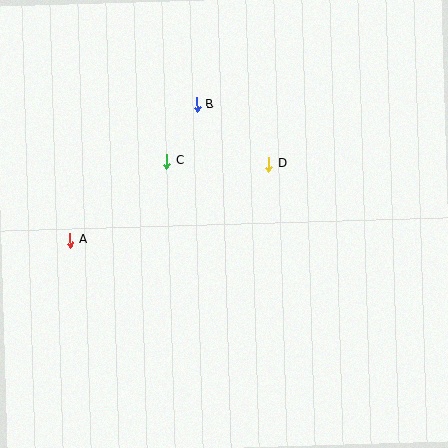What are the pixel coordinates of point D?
Point D is at (269, 164).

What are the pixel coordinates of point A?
Point A is at (70, 240).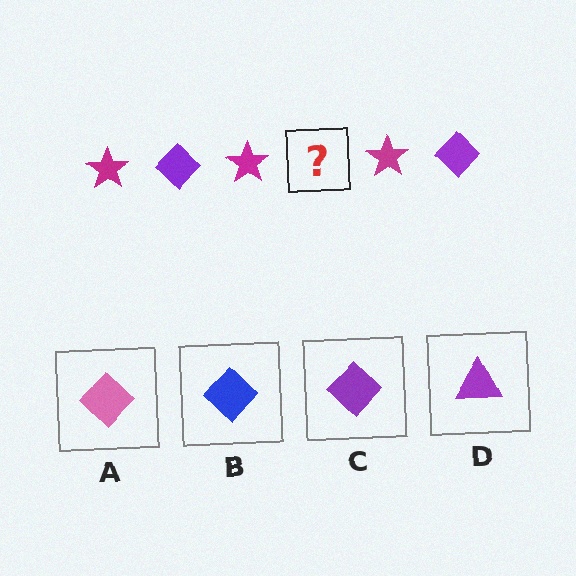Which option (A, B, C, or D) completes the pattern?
C.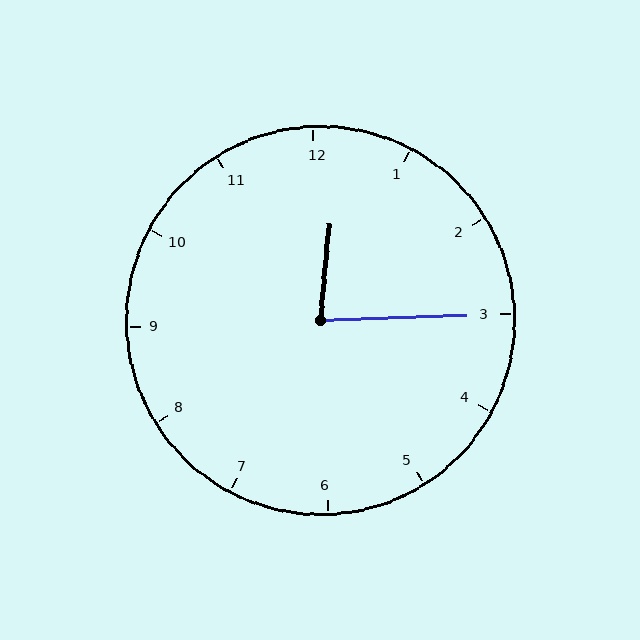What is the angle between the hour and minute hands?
Approximately 82 degrees.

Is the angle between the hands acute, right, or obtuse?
It is acute.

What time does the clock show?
12:15.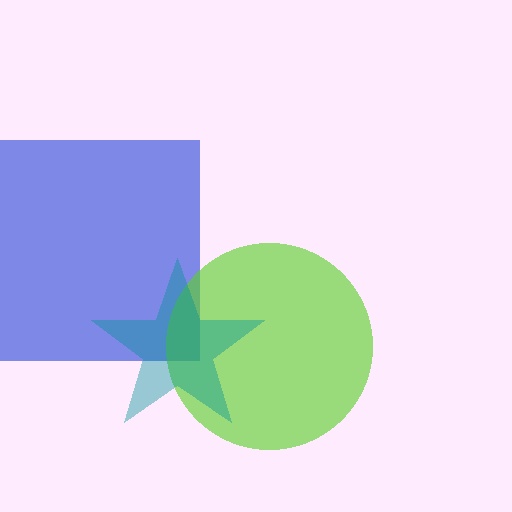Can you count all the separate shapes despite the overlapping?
Yes, there are 3 separate shapes.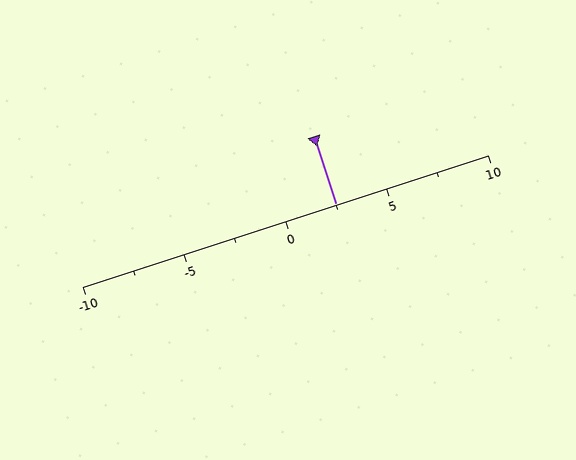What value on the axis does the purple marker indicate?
The marker indicates approximately 2.5.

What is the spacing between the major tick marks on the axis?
The major ticks are spaced 5 apart.